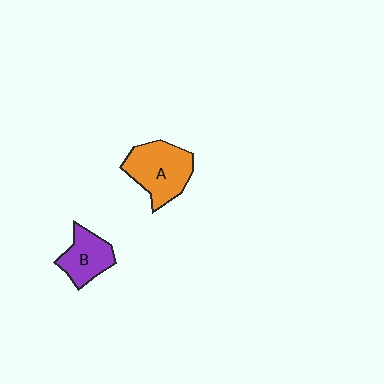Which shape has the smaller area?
Shape B (purple).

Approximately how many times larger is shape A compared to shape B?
Approximately 1.4 times.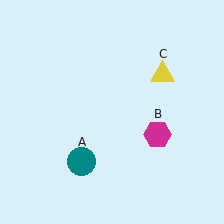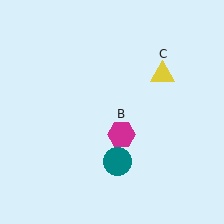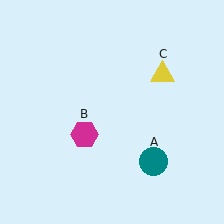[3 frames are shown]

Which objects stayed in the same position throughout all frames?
Yellow triangle (object C) remained stationary.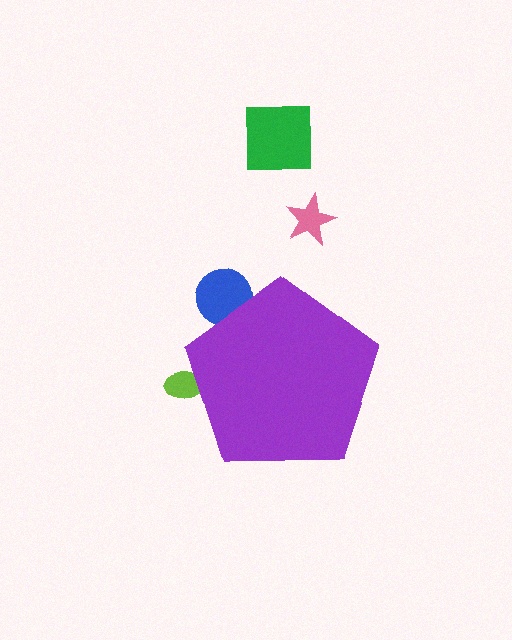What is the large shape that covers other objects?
A purple pentagon.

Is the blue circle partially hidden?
Yes, the blue circle is partially hidden behind the purple pentagon.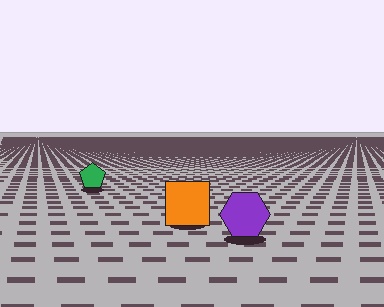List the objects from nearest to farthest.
From nearest to farthest: the purple hexagon, the orange square, the green pentagon.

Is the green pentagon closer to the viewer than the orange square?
No. The orange square is closer — you can tell from the texture gradient: the ground texture is coarser near it.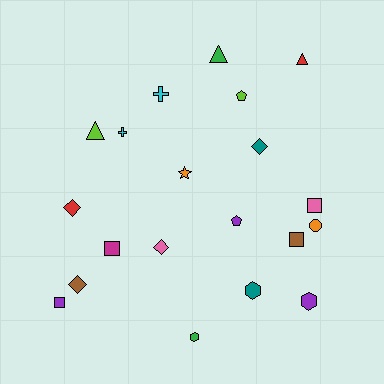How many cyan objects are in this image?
There are 2 cyan objects.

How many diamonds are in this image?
There are 4 diamonds.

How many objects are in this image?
There are 20 objects.